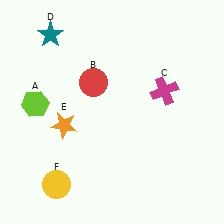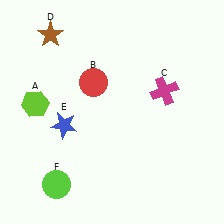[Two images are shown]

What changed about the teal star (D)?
In Image 1, D is teal. In Image 2, it changed to brown.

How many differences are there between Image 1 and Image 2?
There are 3 differences between the two images.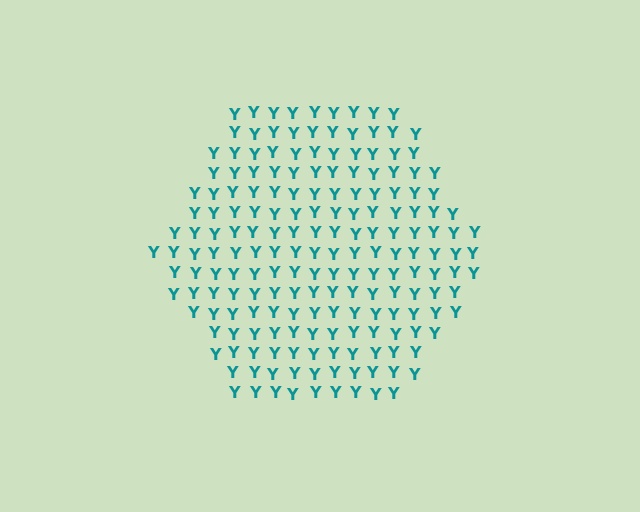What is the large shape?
The large shape is a hexagon.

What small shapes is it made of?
It is made of small letter Y's.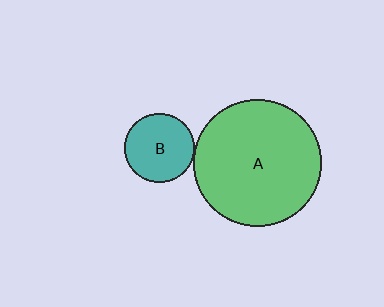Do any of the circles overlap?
No, none of the circles overlap.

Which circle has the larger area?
Circle A (green).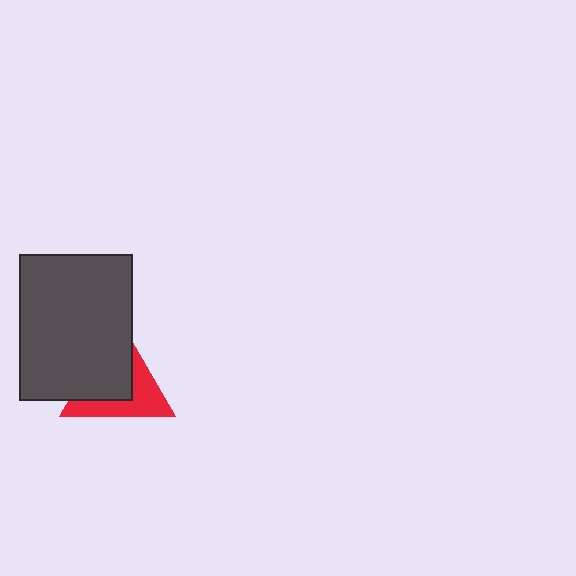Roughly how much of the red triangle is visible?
About half of it is visible (roughly 45%).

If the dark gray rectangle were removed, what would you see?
You would see the complete red triangle.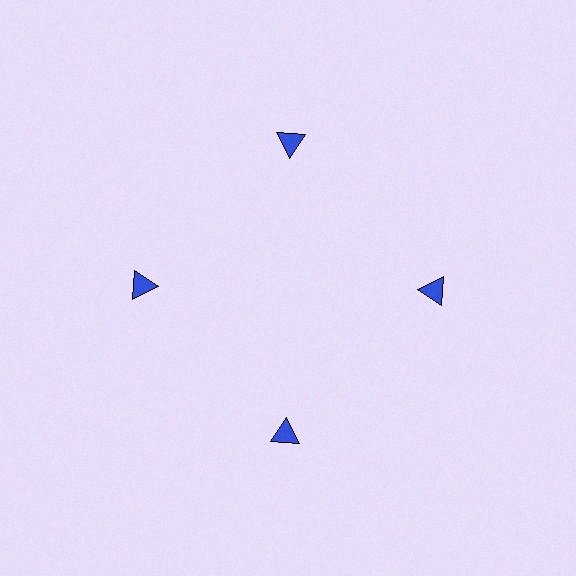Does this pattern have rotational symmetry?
Yes, this pattern has 4-fold rotational symmetry. It looks the same after rotating 90 degrees around the center.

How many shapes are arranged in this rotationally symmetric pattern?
There are 4 shapes, arranged in 4 groups of 1.